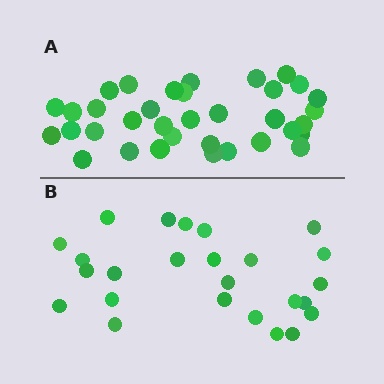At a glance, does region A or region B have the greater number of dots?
Region A (the top region) has more dots.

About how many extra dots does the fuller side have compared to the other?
Region A has roughly 10 or so more dots than region B.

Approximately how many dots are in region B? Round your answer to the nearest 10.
About 20 dots. (The exact count is 25, which rounds to 20.)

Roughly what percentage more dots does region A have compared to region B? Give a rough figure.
About 40% more.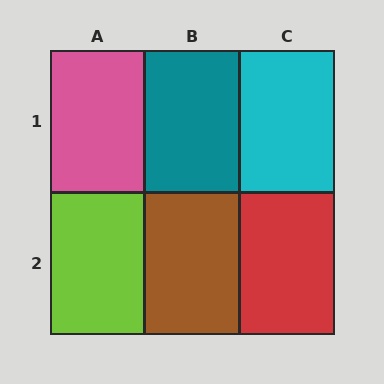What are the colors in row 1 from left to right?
Pink, teal, cyan.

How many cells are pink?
1 cell is pink.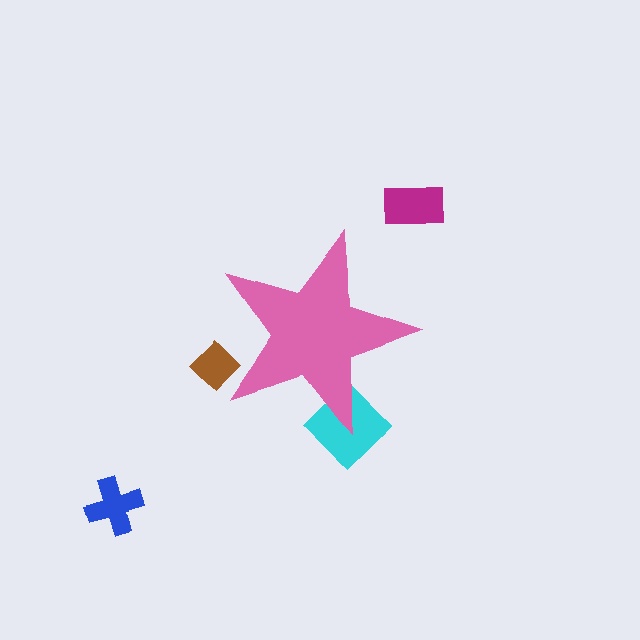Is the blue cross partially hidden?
No, the blue cross is fully visible.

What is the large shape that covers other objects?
A pink star.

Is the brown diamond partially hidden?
Yes, the brown diamond is partially hidden behind the pink star.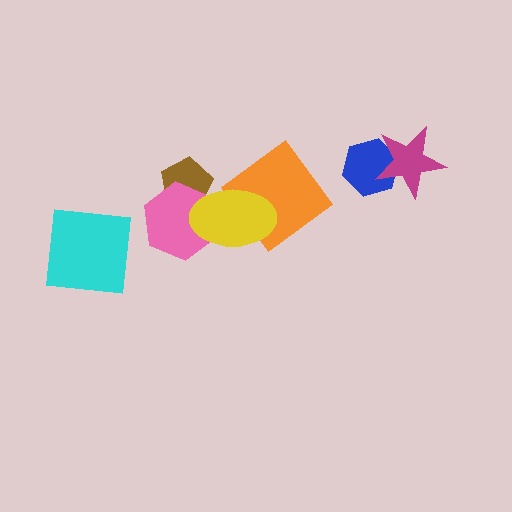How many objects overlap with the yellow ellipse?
3 objects overlap with the yellow ellipse.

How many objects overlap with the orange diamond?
1 object overlaps with the orange diamond.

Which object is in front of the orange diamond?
The yellow ellipse is in front of the orange diamond.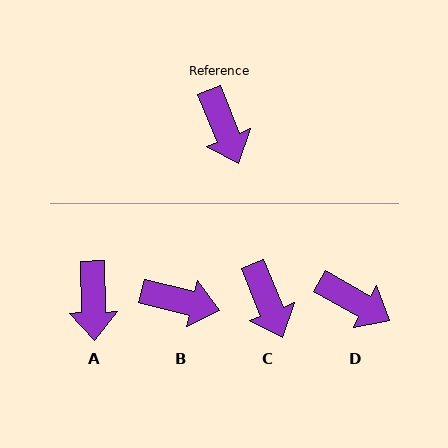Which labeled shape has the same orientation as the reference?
C.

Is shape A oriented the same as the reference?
No, it is off by about 20 degrees.